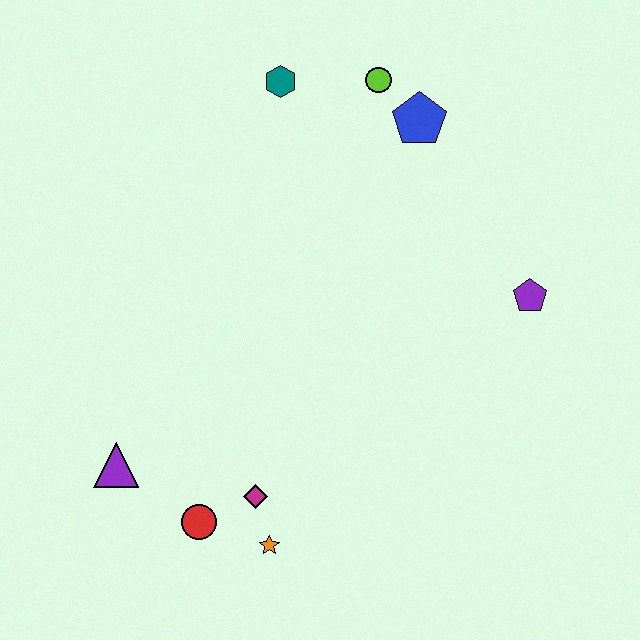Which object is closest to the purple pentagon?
The blue pentagon is closest to the purple pentagon.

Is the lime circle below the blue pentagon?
No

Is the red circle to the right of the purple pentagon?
No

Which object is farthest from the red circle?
The lime circle is farthest from the red circle.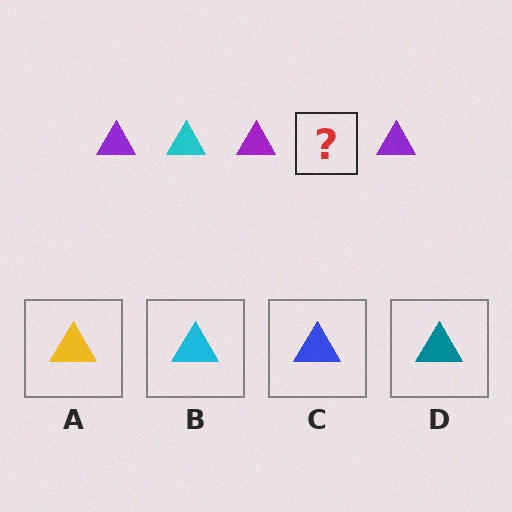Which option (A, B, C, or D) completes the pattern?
B.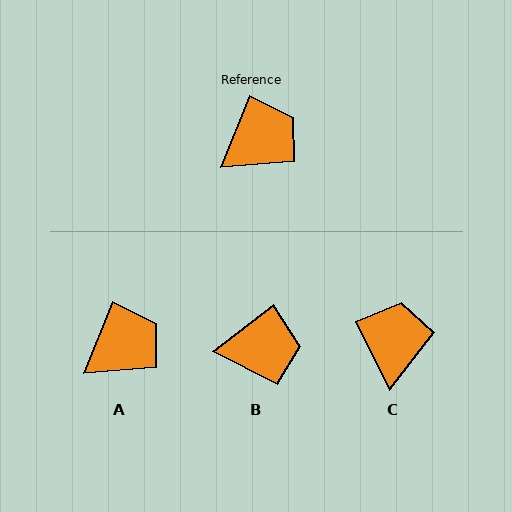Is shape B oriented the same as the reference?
No, it is off by about 31 degrees.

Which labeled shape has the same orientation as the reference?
A.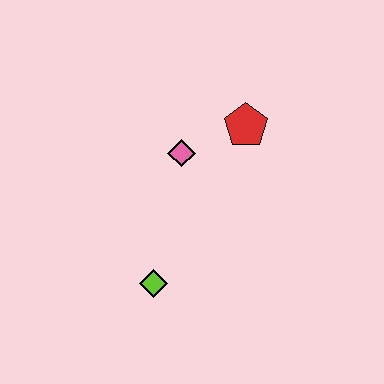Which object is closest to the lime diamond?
The pink diamond is closest to the lime diamond.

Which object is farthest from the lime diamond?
The red pentagon is farthest from the lime diamond.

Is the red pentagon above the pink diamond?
Yes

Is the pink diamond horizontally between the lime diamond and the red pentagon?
Yes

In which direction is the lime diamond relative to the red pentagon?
The lime diamond is below the red pentagon.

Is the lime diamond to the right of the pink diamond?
No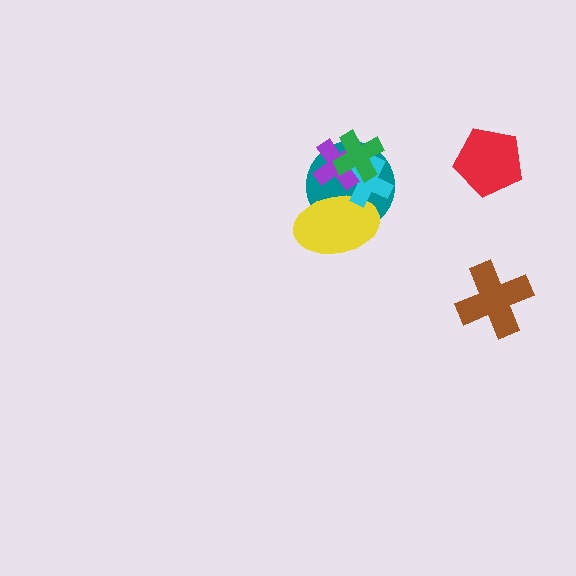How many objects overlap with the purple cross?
4 objects overlap with the purple cross.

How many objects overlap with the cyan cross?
4 objects overlap with the cyan cross.